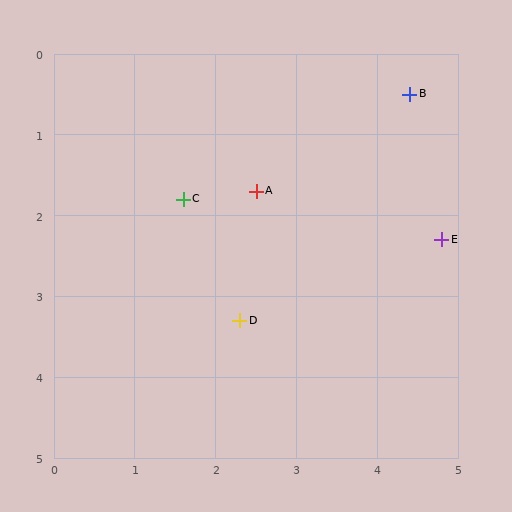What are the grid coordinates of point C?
Point C is at approximately (1.6, 1.8).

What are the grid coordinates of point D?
Point D is at approximately (2.3, 3.3).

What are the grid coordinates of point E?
Point E is at approximately (4.8, 2.3).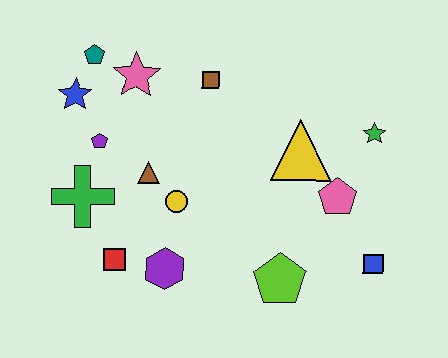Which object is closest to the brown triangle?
The yellow circle is closest to the brown triangle.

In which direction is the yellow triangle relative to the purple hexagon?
The yellow triangle is to the right of the purple hexagon.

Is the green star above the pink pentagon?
Yes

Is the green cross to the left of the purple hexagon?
Yes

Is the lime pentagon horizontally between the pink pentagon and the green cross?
Yes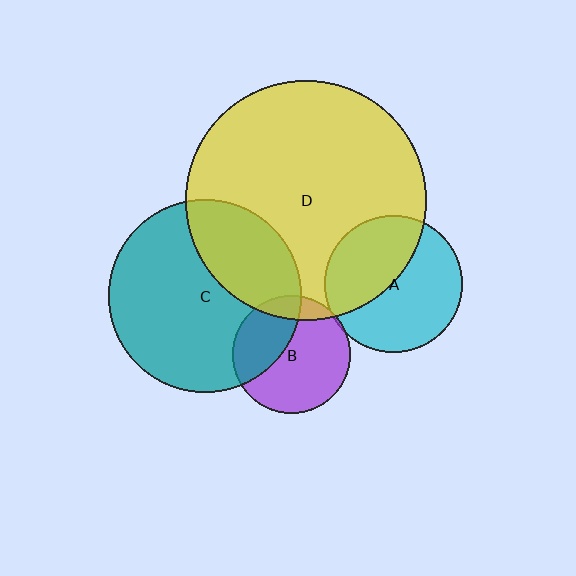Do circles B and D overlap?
Yes.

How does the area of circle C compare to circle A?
Approximately 2.0 times.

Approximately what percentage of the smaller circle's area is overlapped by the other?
Approximately 15%.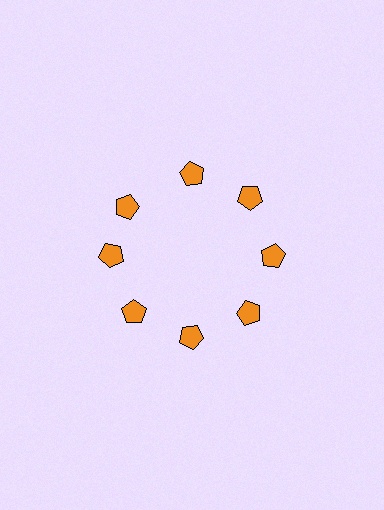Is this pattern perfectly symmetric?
No. The 8 orange pentagons are arranged in a ring, but one element near the 10 o'clock position is rotated out of alignment along the ring, breaking the 8-fold rotational symmetry.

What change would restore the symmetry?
The symmetry would be restored by rotating it back into even spacing with its neighbors so that all 8 pentagons sit at equal angles and equal distance from the center.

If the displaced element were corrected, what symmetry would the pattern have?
It would have 8-fold rotational symmetry — the pattern would map onto itself every 45 degrees.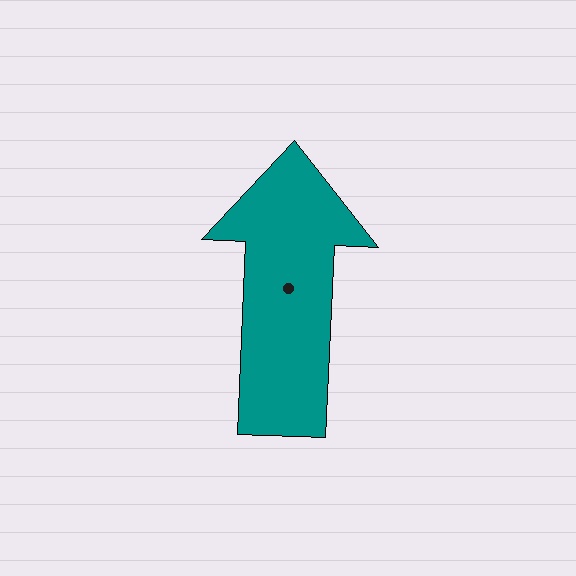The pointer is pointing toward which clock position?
Roughly 12 o'clock.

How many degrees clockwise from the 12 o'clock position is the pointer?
Approximately 2 degrees.